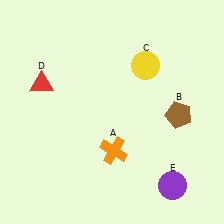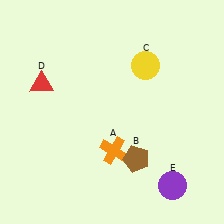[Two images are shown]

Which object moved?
The brown pentagon (B) moved down.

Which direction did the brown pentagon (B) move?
The brown pentagon (B) moved down.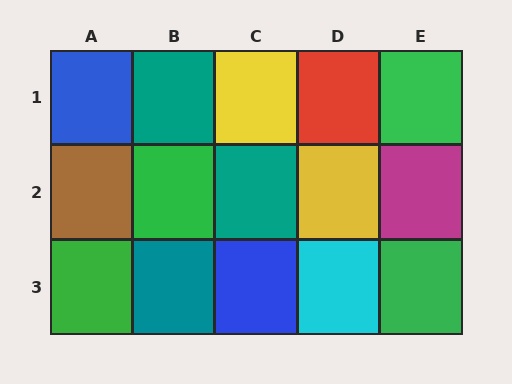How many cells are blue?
2 cells are blue.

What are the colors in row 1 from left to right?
Blue, teal, yellow, red, green.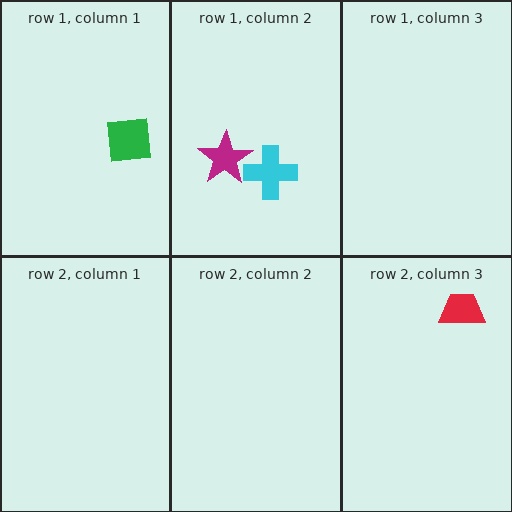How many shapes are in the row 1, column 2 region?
2.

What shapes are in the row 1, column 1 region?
The green square.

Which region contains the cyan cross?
The row 1, column 2 region.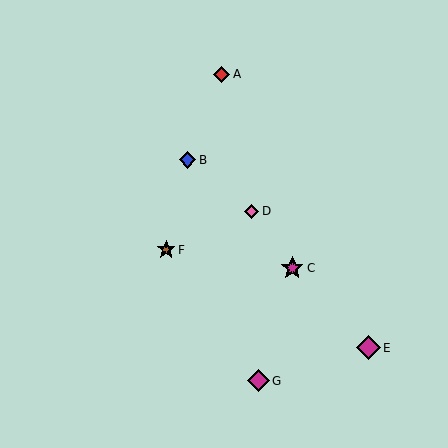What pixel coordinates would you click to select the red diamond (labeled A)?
Click at (222, 74) to select the red diamond A.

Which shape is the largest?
The magenta diamond (labeled E) is the largest.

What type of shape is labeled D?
Shape D is a pink diamond.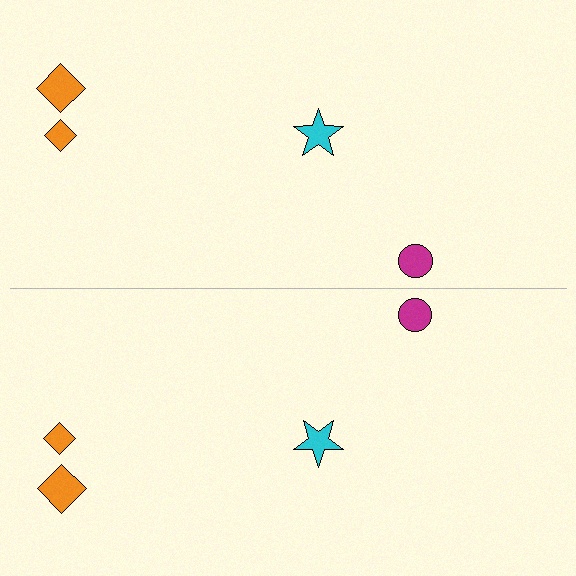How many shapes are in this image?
There are 8 shapes in this image.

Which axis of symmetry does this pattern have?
The pattern has a horizontal axis of symmetry running through the center of the image.